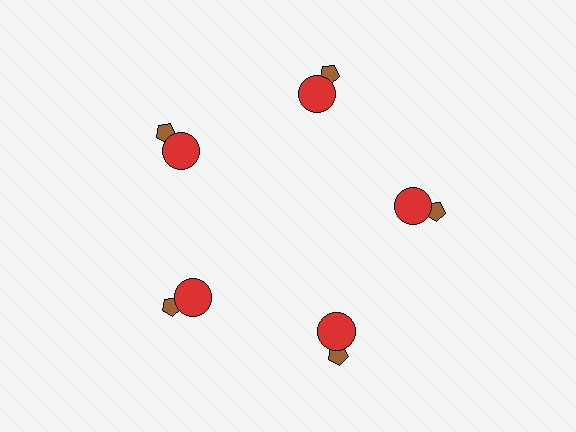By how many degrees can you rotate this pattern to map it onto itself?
The pattern maps onto itself every 72 degrees of rotation.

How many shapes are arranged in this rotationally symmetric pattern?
There are 10 shapes, arranged in 5 groups of 2.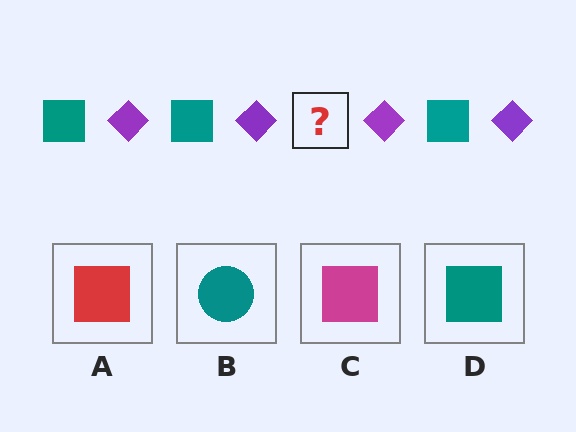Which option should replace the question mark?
Option D.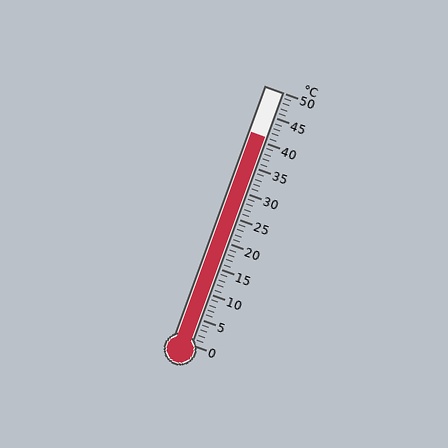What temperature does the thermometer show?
The thermometer shows approximately 41°C.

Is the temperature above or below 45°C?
The temperature is below 45°C.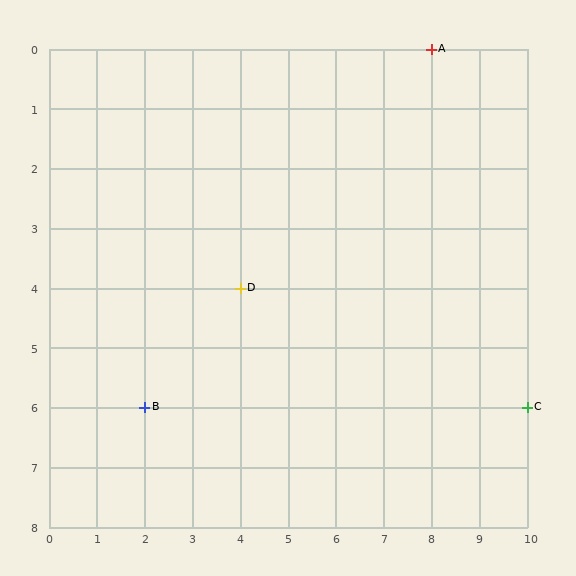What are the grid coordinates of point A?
Point A is at grid coordinates (8, 0).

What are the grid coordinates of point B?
Point B is at grid coordinates (2, 6).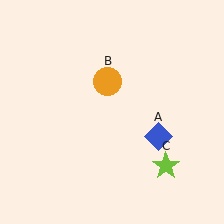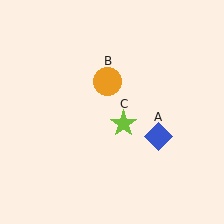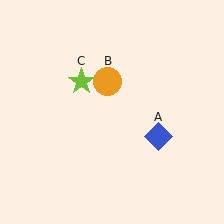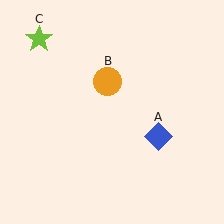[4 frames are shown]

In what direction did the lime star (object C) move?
The lime star (object C) moved up and to the left.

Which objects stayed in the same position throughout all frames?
Blue diamond (object A) and orange circle (object B) remained stationary.